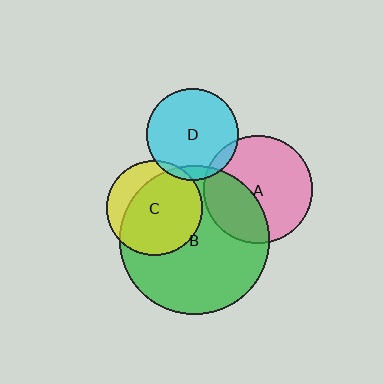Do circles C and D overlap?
Yes.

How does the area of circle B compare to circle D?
Approximately 2.6 times.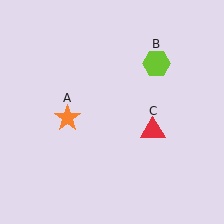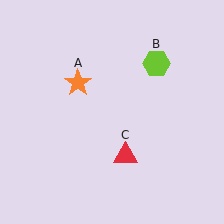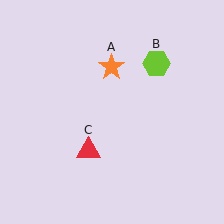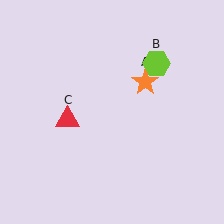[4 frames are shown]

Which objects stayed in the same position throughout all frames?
Lime hexagon (object B) remained stationary.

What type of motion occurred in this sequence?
The orange star (object A), red triangle (object C) rotated clockwise around the center of the scene.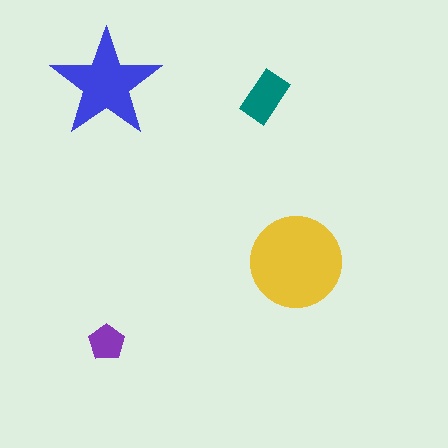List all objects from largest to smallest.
The yellow circle, the blue star, the teal rectangle, the purple pentagon.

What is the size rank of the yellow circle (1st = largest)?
1st.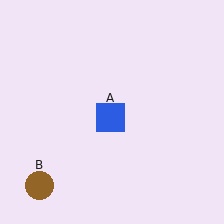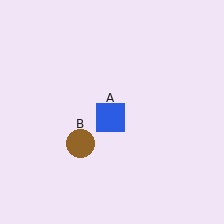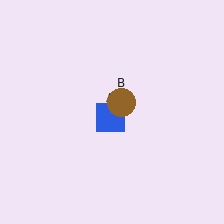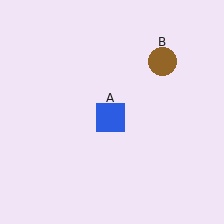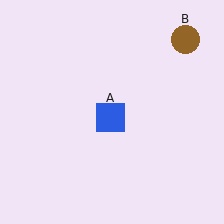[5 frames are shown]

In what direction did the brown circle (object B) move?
The brown circle (object B) moved up and to the right.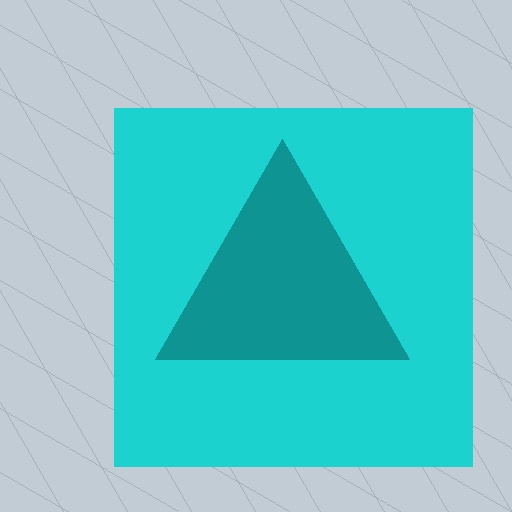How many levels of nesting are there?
2.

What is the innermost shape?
The teal triangle.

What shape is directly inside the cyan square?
The teal triangle.